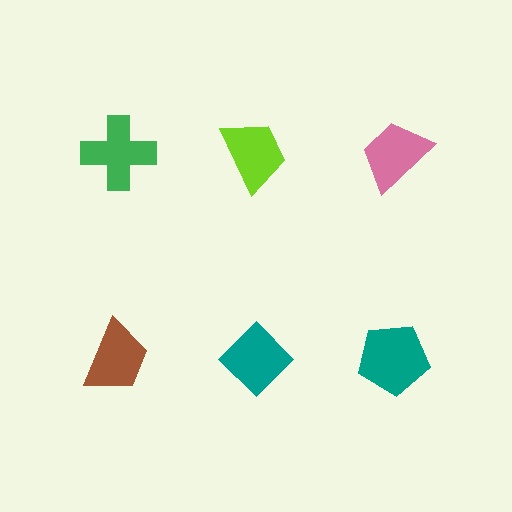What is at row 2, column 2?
A teal diamond.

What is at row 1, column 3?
A pink trapezoid.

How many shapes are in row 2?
3 shapes.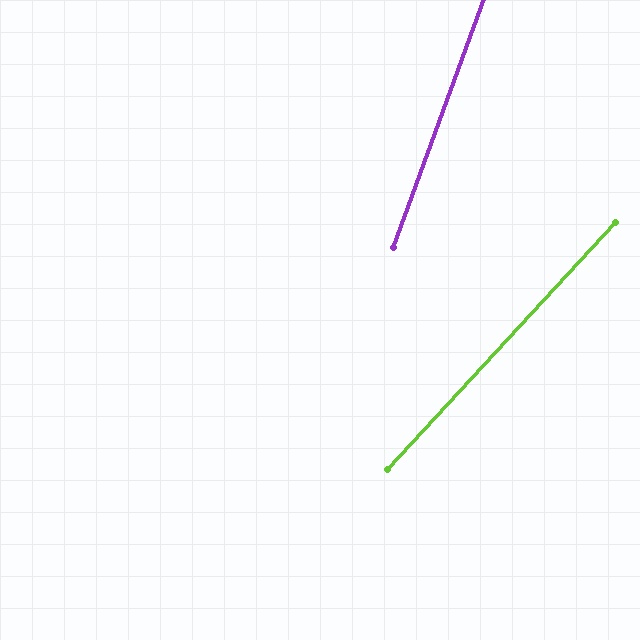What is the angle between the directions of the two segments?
Approximately 23 degrees.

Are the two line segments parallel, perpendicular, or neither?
Neither parallel nor perpendicular — they differ by about 23°.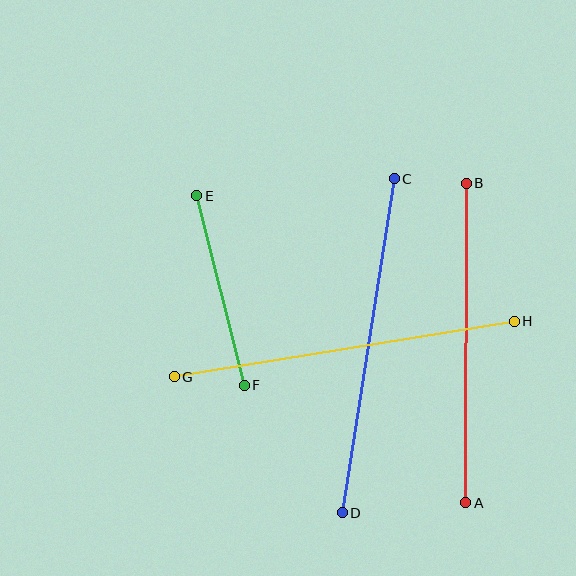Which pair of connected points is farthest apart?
Points G and H are farthest apart.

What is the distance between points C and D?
The distance is approximately 338 pixels.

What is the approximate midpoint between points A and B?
The midpoint is at approximately (466, 343) pixels.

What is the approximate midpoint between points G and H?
The midpoint is at approximately (344, 349) pixels.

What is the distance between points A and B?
The distance is approximately 319 pixels.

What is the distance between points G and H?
The distance is approximately 345 pixels.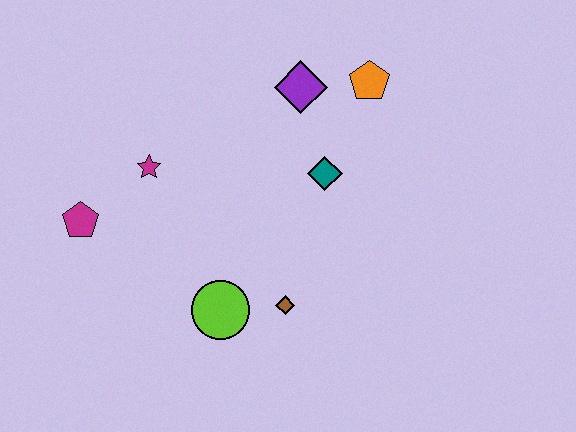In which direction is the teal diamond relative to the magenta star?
The teal diamond is to the right of the magenta star.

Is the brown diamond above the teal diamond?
No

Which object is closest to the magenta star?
The magenta pentagon is closest to the magenta star.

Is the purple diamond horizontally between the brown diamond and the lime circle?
No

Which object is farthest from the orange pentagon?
The magenta pentagon is farthest from the orange pentagon.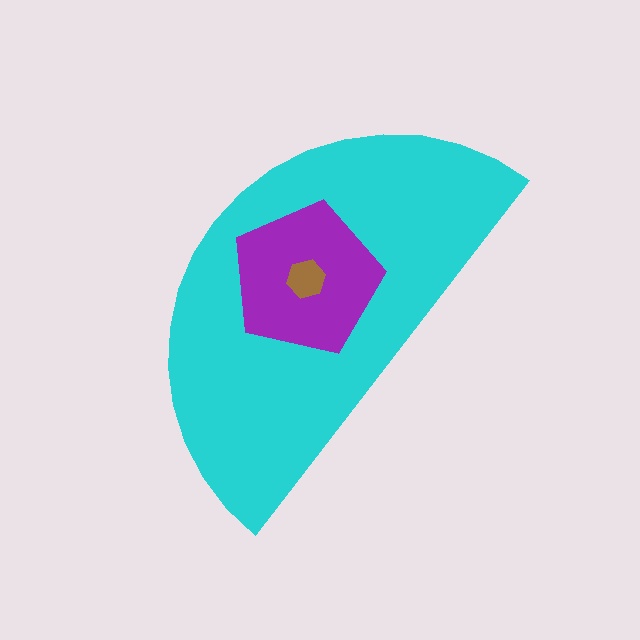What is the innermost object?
The brown hexagon.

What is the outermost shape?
The cyan semicircle.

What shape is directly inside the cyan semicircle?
The purple pentagon.